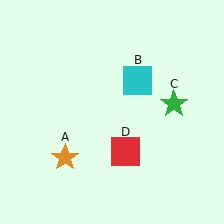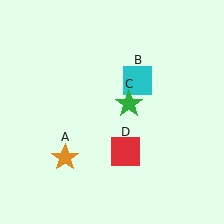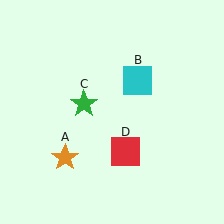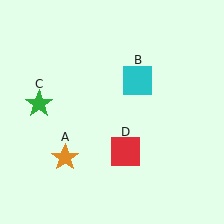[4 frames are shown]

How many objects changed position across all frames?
1 object changed position: green star (object C).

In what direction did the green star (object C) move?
The green star (object C) moved left.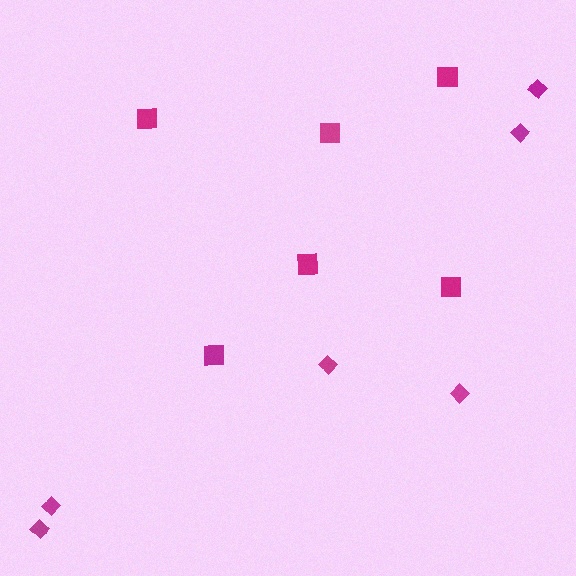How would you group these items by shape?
There are 2 groups: one group of diamonds (6) and one group of squares (6).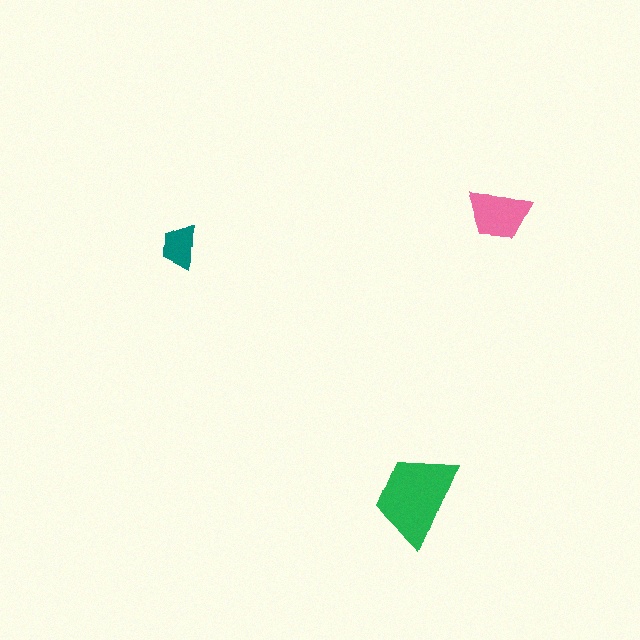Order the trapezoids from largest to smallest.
the green one, the pink one, the teal one.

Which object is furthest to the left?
The teal trapezoid is leftmost.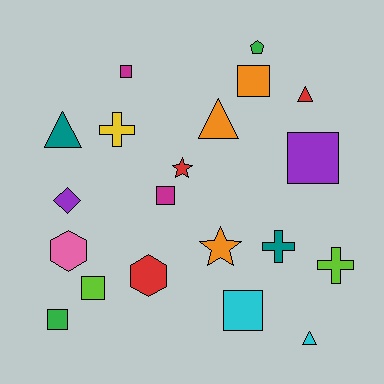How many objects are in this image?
There are 20 objects.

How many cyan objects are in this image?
There are 2 cyan objects.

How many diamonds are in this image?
There is 1 diamond.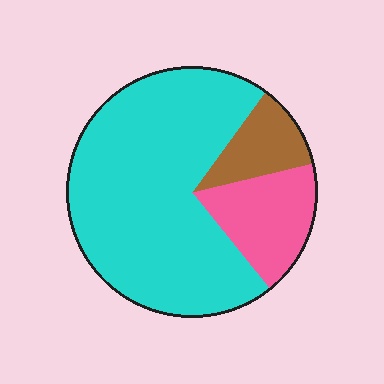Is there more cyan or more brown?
Cyan.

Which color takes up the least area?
Brown, at roughly 10%.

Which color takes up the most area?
Cyan, at roughly 70%.